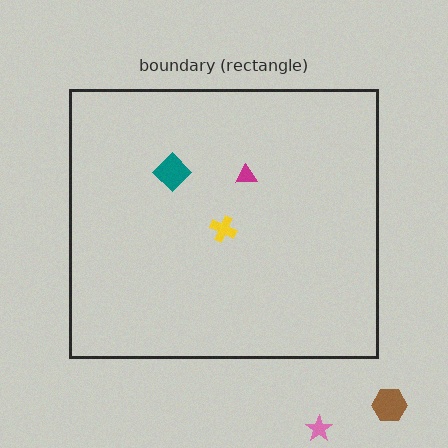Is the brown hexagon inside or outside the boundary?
Outside.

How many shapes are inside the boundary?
3 inside, 2 outside.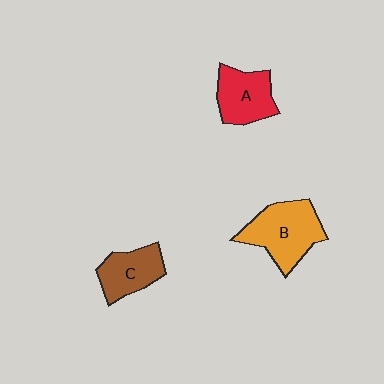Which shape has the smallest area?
Shape C (brown).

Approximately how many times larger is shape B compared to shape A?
Approximately 1.4 times.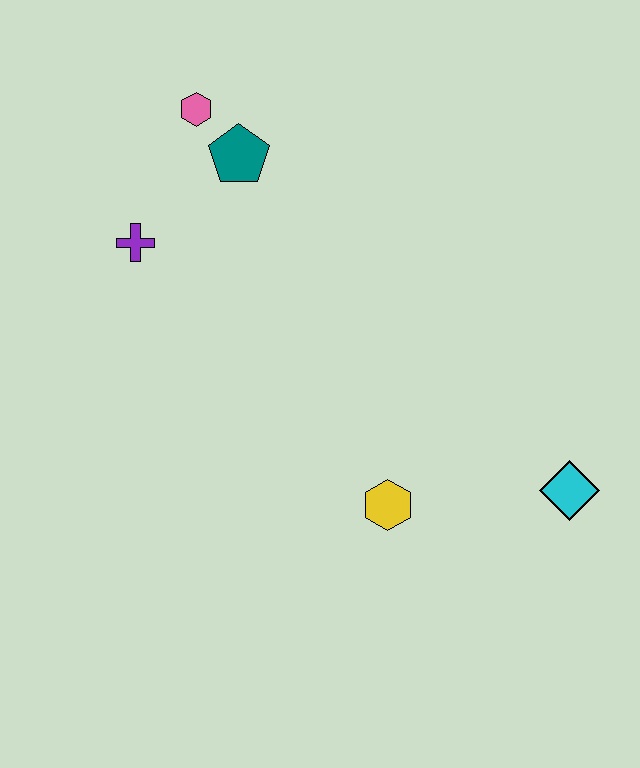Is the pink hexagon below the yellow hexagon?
No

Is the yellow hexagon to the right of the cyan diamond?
No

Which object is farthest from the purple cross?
The cyan diamond is farthest from the purple cross.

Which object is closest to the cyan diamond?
The yellow hexagon is closest to the cyan diamond.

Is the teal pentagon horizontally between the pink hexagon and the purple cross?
No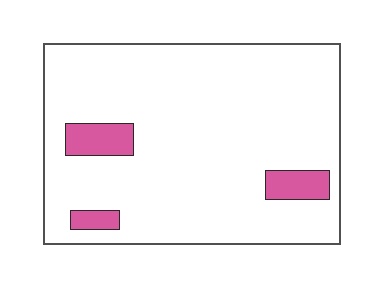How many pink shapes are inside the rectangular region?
3.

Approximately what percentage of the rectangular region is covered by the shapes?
Approximately 10%.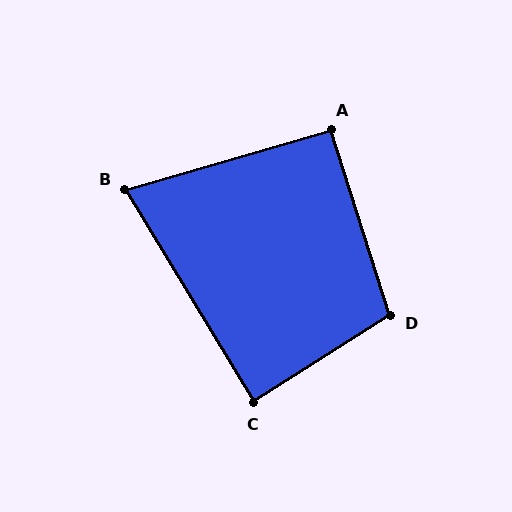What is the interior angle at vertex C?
Approximately 88 degrees (approximately right).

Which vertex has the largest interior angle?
D, at approximately 105 degrees.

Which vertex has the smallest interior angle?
B, at approximately 75 degrees.